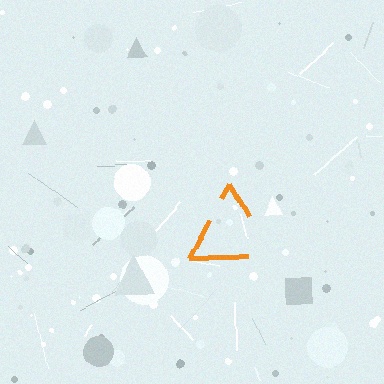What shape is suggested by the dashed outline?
The dashed outline suggests a triangle.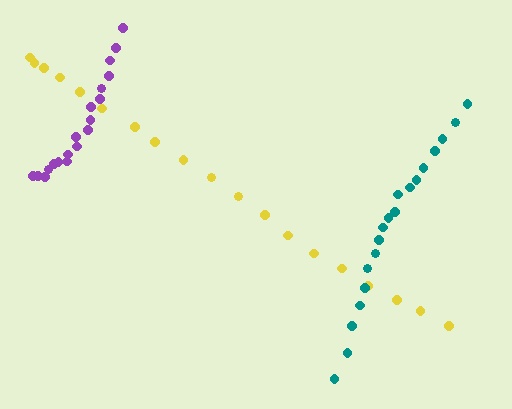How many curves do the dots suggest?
There are 3 distinct paths.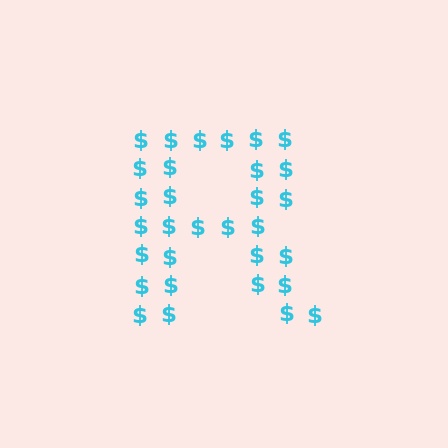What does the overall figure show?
The overall figure shows the letter R.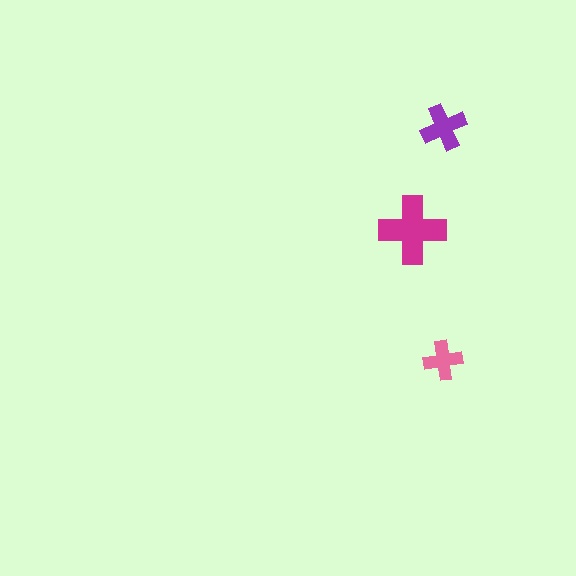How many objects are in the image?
There are 3 objects in the image.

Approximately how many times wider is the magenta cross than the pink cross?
About 1.5 times wider.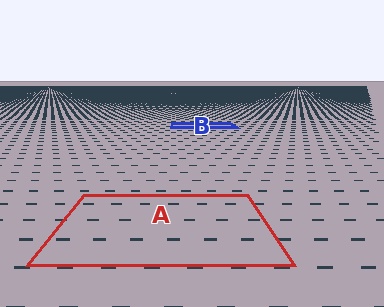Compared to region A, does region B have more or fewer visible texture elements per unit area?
Region B has more texture elements per unit area — they are packed more densely because it is farther away.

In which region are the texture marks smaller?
The texture marks are smaller in region B, because it is farther away.